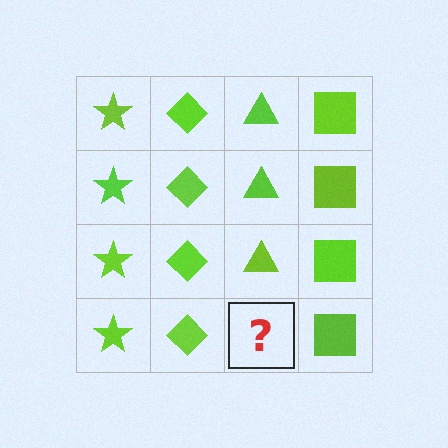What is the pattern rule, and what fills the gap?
The rule is that each column has a consistent shape. The gap should be filled with a lime triangle.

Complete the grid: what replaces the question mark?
The question mark should be replaced with a lime triangle.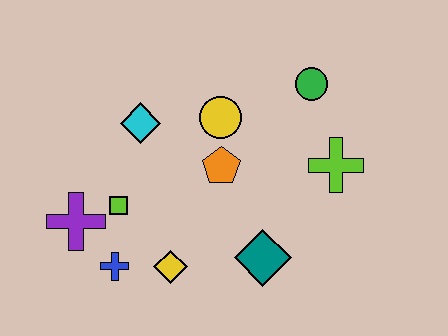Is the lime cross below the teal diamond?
No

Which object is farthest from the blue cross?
The green circle is farthest from the blue cross.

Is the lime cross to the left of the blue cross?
No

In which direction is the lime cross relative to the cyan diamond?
The lime cross is to the right of the cyan diamond.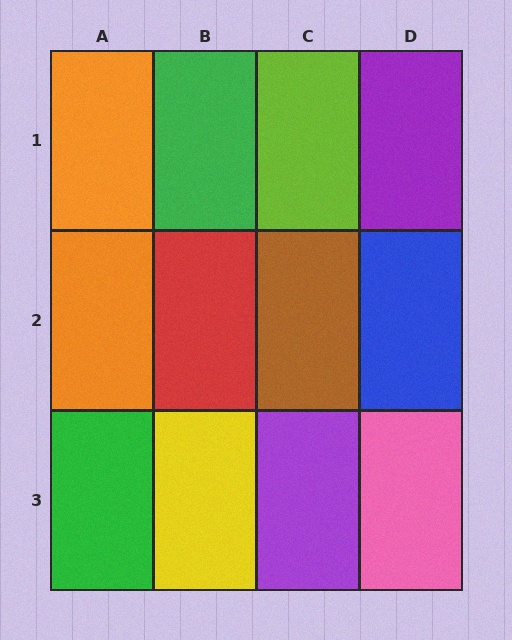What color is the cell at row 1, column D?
Purple.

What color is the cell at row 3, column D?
Pink.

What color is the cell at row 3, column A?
Green.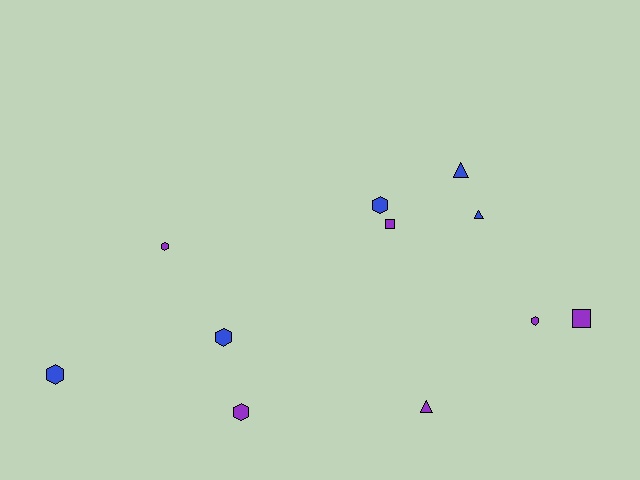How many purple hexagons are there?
There are 3 purple hexagons.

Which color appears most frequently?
Purple, with 6 objects.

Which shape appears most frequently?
Hexagon, with 6 objects.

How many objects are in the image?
There are 11 objects.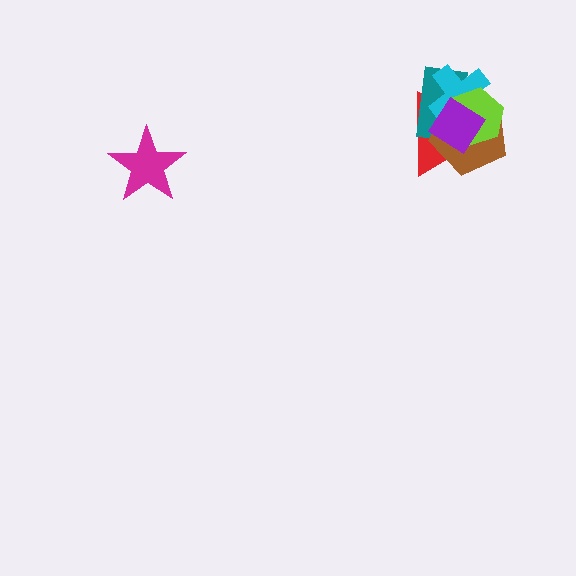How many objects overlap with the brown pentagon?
5 objects overlap with the brown pentagon.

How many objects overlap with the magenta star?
0 objects overlap with the magenta star.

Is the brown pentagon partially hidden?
Yes, it is partially covered by another shape.